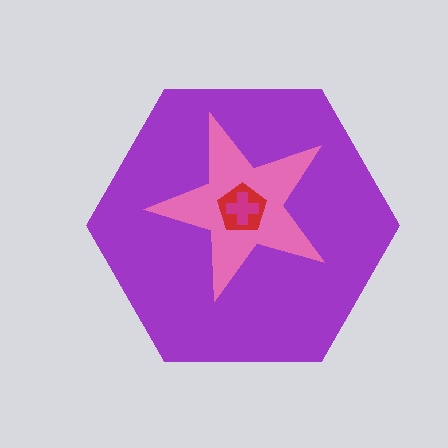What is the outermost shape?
The purple hexagon.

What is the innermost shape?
The magenta cross.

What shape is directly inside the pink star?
The red pentagon.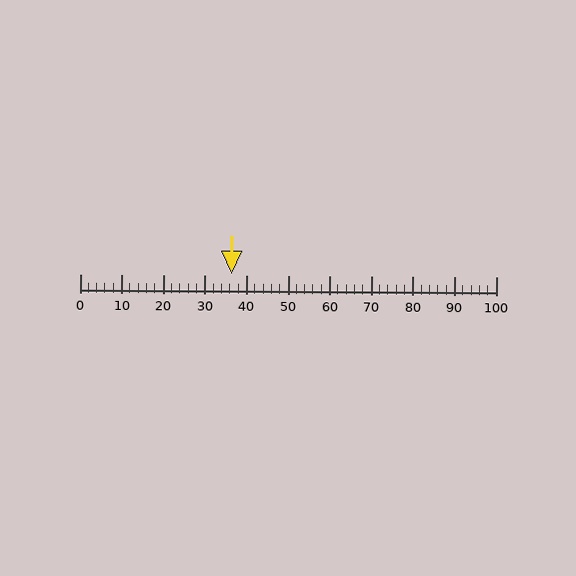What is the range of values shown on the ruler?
The ruler shows values from 0 to 100.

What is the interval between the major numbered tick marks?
The major tick marks are spaced 10 units apart.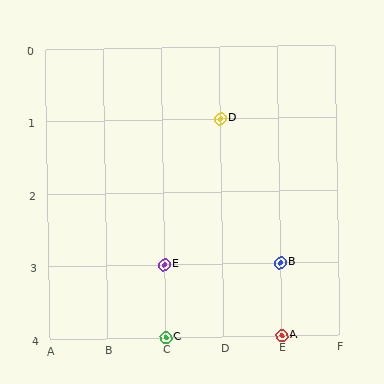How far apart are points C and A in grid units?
Points C and A are 2 columns apart.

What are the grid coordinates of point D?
Point D is at grid coordinates (D, 1).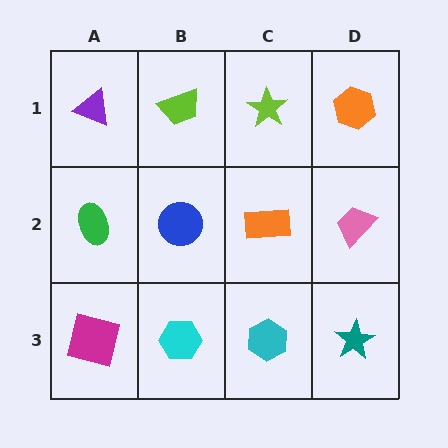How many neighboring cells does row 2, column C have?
4.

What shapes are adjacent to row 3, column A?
A green ellipse (row 2, column A), a cyan hexagon (row 3, column B).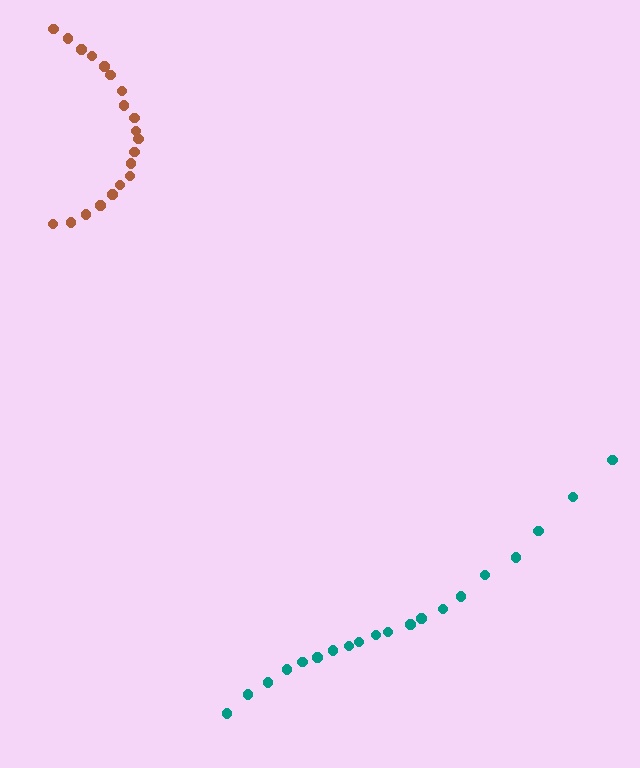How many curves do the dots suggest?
There are 2 distinct paths.